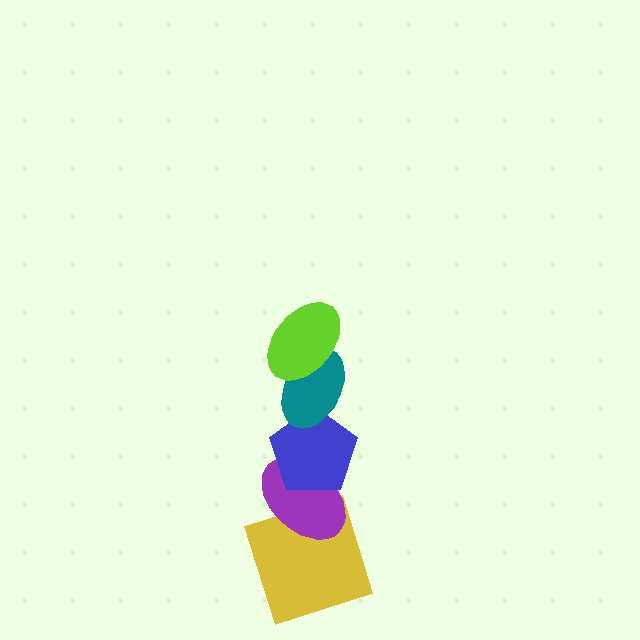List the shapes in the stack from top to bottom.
From top to bottom: the lime ellipse, the teal ellipse, the blue pentagon, the purple ellipse, the yellow square.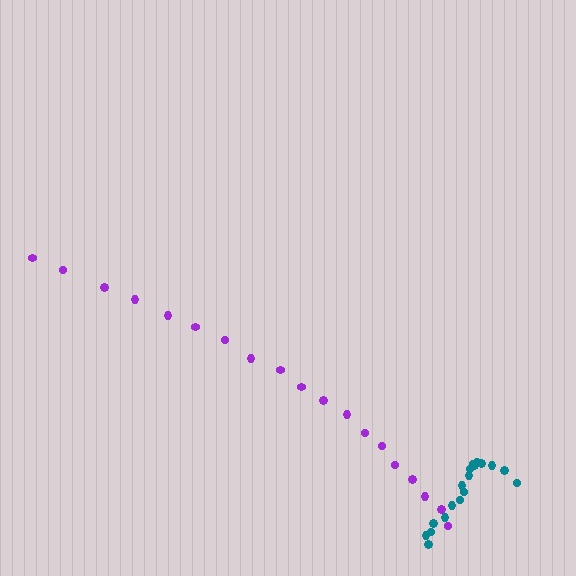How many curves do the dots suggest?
There are 2 distinct paths.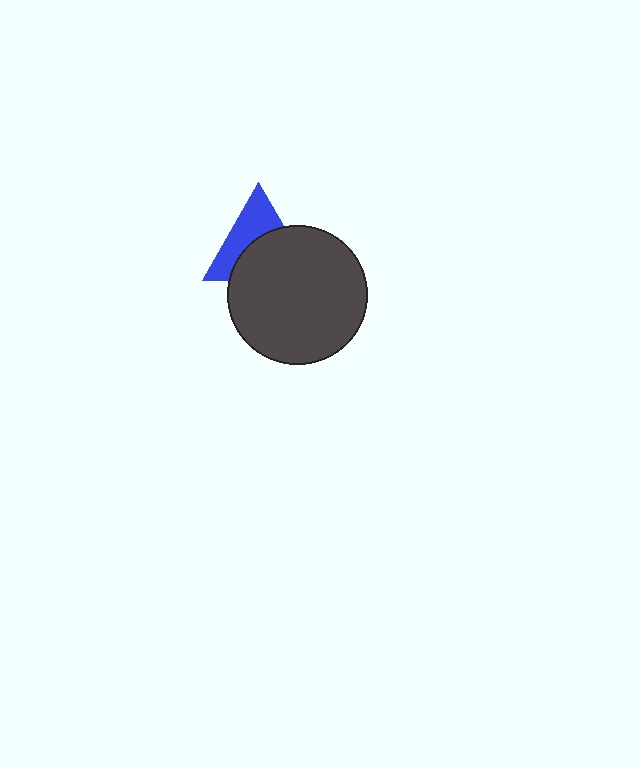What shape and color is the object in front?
The object in front is a dark gray circle.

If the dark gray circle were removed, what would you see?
You would see the complete blue triangle.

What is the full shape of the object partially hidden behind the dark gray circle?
The partially hidden object is a blue triangle.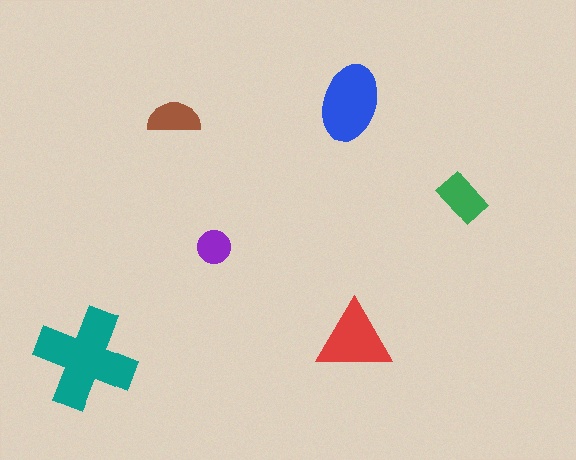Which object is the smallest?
The purple circle.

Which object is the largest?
The teal cross.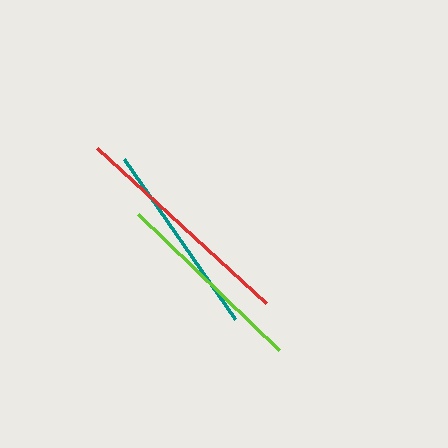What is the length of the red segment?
The red segment is approximately 230 pixels long.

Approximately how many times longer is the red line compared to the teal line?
The red line is approximately 1.2 times the length of the teal line.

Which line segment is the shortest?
The teal line is the shortest at approximately 195 pixels.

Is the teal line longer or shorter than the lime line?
The lime line is longer than the teal line.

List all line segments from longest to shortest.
From longest to shortest: red, lime, teal.